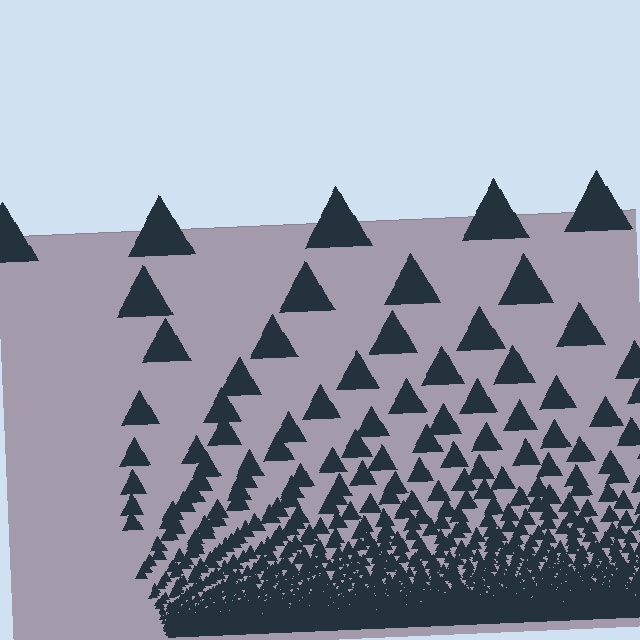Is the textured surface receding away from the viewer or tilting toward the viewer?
The surface appears to tilt toward the viewer. Texture elements get larger and sparser toward the top.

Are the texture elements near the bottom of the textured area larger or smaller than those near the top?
Smaller. The gradient is inverted — elements near the bottom are smaller and denser.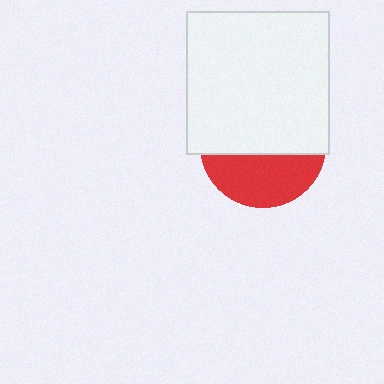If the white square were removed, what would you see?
You would see the complete red circle.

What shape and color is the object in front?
The object in front is a white square.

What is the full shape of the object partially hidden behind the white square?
The partially hidden object is a red circle.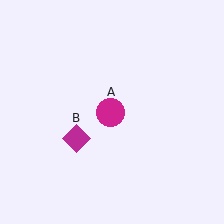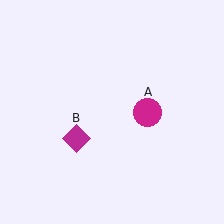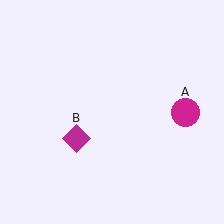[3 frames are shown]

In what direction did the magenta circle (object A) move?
The magenta circle (object A) moved right.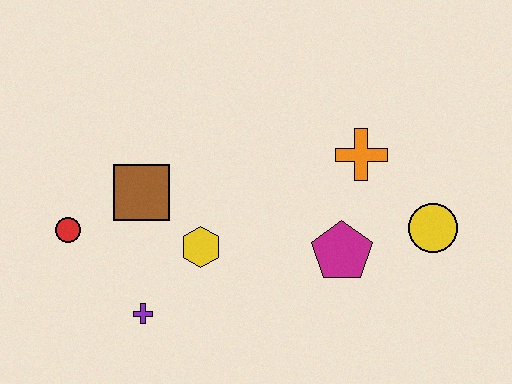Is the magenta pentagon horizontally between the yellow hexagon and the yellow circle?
Yes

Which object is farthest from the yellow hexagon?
The yellow circle is farthest from the yellow hexagon.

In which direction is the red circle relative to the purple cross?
The red circle is above the purple cross.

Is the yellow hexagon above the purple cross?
Yes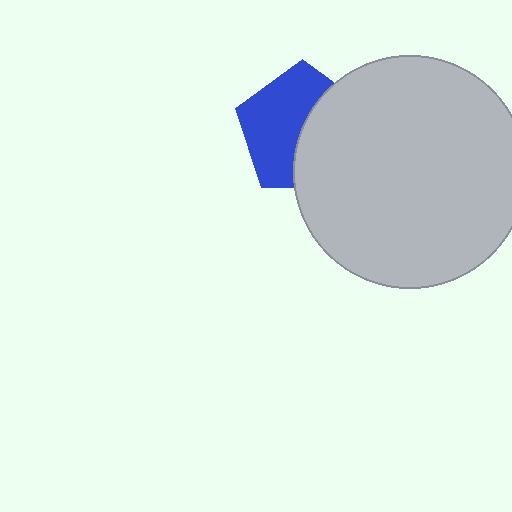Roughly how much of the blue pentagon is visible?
About half of it is visible (roughly 54%).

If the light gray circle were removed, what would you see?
You would see the complete blue pentagon.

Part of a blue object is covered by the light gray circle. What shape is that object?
It is a pentagon.